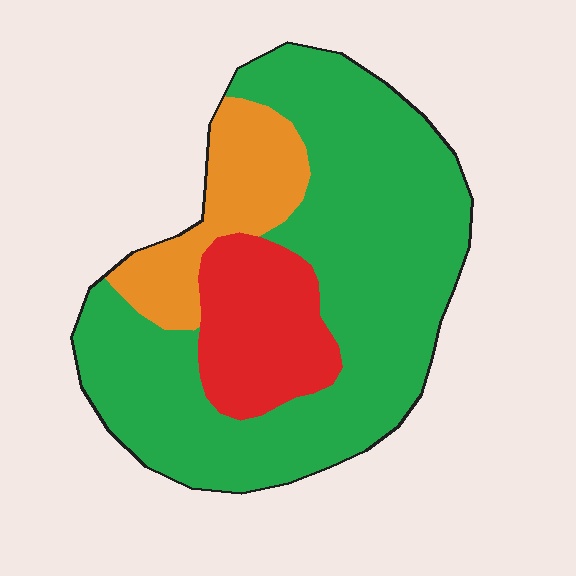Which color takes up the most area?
Green, at roughly 65%.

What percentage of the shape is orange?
Orange covers about 15% of the shape.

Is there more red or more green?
Green.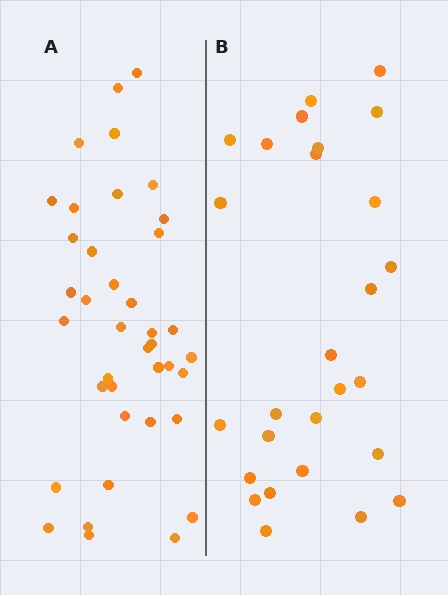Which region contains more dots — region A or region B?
Region A (the left region) has more dots.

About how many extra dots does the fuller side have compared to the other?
Region A has roughly 12 or so more dots than region B.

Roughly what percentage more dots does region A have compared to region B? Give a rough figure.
About 45% more.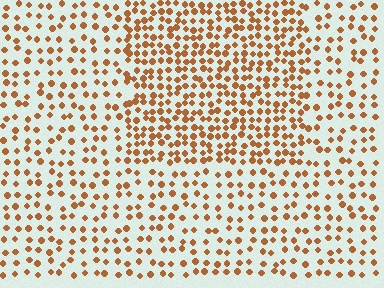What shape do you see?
I see a rectangle.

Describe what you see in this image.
The image contains small brown elements arranged at two different densities. A rectangle-shaped region is visible where the elements are more densely packed than the surrounding area.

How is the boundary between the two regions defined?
The boundary is defined by a change in element density (approximately 1.8x ratio). All elements are the same color, size, and shape.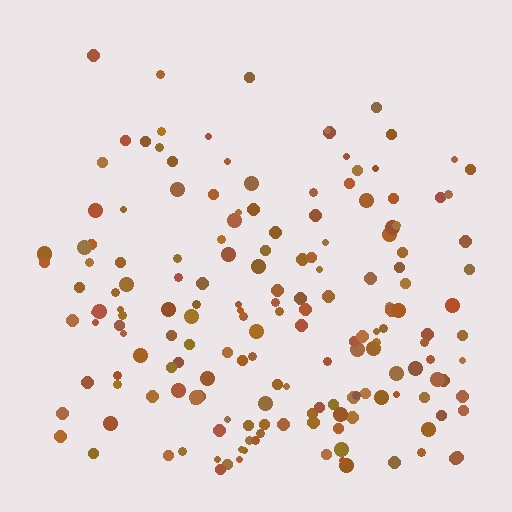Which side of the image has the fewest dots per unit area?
The top.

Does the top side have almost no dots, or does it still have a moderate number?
Still a moderate number, just noticeably fewer than the bottom.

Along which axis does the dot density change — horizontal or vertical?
Vertical.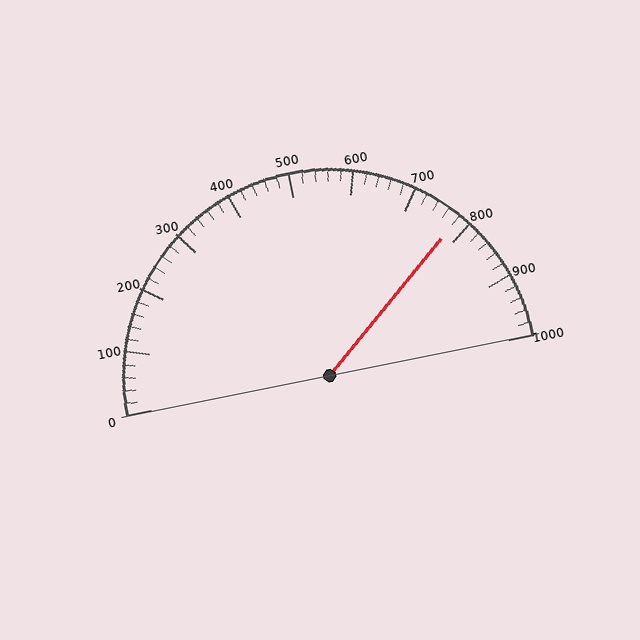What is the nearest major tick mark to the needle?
The nearest major tick mark is 800.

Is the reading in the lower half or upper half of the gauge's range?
The reading is in the upper half of the range (0 to 1000).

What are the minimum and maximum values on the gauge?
The gauge ranges from 0 to 1000.